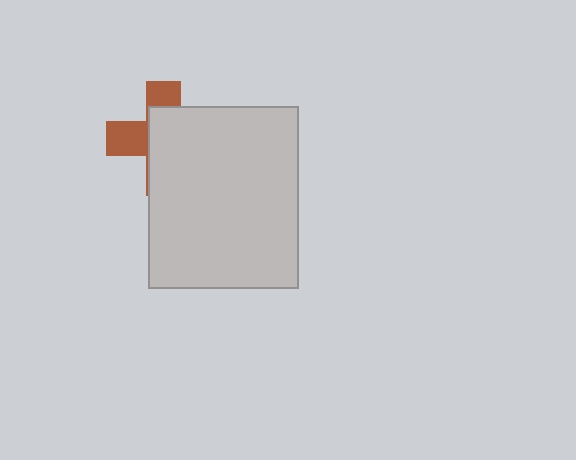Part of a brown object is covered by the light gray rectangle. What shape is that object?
It is a cross.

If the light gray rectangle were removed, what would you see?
You would see the complete brown cross.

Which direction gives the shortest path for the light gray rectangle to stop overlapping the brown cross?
Moving right gives the shortest separation.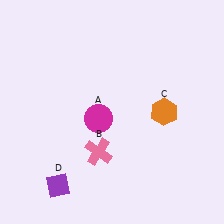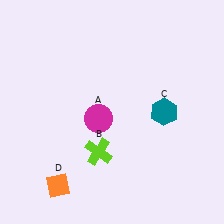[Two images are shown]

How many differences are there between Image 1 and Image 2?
There are 3 differences between the two images.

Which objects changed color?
B changed from pink to lime. C changed from orange to teal. D changed from purple to orange.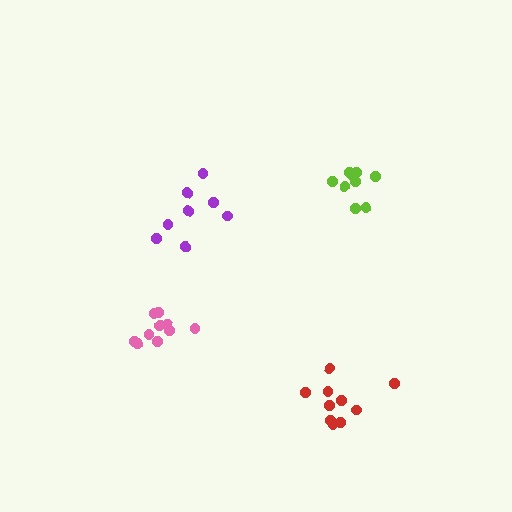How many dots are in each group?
Group 1: 10 dots, Group 2: 9 dots, Group 3: 8 dots, Group 4: 10 dots (37 total).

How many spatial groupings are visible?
There are 4 spatial groupings.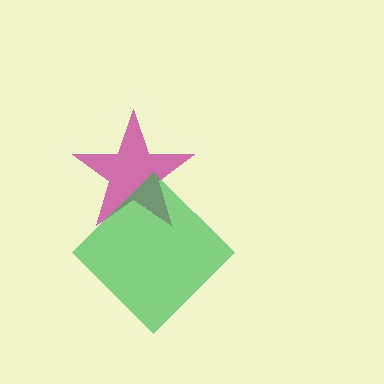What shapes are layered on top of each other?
The layered shapes are: a magenta star, a green diamond.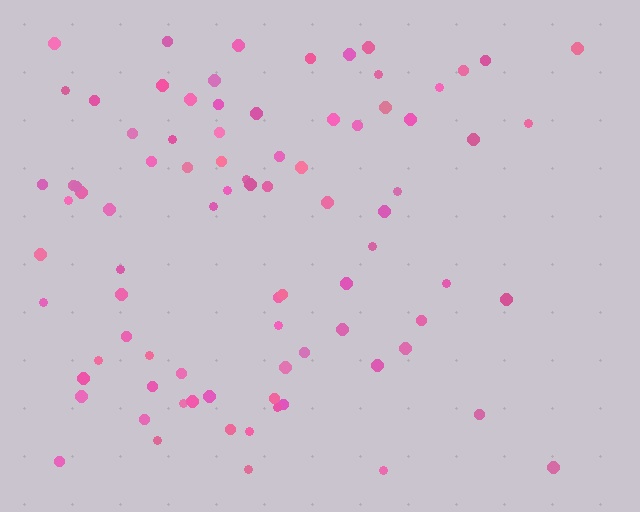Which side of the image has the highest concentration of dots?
The left.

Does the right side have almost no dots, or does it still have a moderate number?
Still a moderate number, just noticeably fewer than the left.